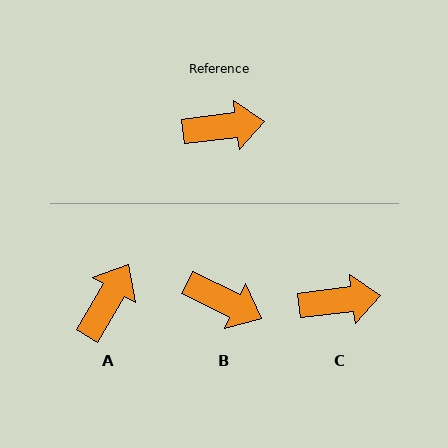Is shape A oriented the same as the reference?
No, it is off by about 53 degrees.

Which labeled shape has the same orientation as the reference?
C.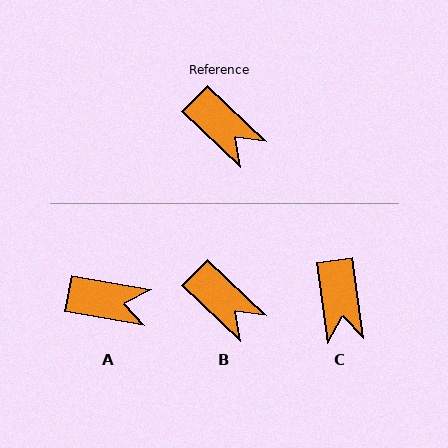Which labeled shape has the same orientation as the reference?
B.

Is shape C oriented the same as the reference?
No, it is off by about 39 degrees.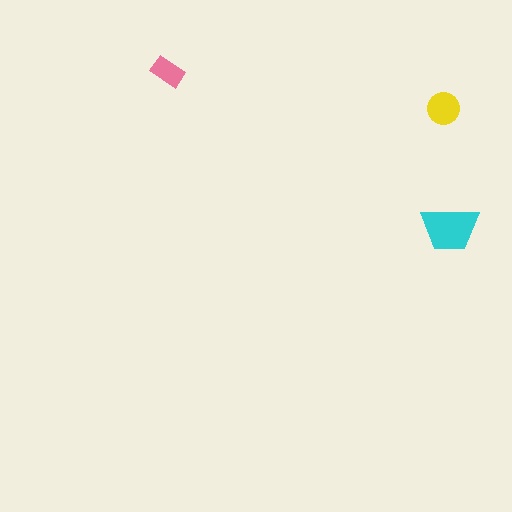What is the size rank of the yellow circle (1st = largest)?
2nd.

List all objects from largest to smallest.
The cyan trapezoid, the yellow circle, the pink rectangle.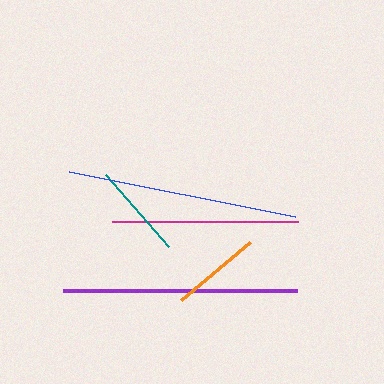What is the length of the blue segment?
The blue segment is approximately 231 pixels long.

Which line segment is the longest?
The purple line is the longest at approximately 235 pixels.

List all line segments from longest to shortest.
From longest to shortest: purple, blue, magenta, teal, orange.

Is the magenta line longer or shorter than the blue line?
The blue line is longer than the magenta line.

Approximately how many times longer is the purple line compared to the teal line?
The purple line is approximately 2.5 times the length of the teal line.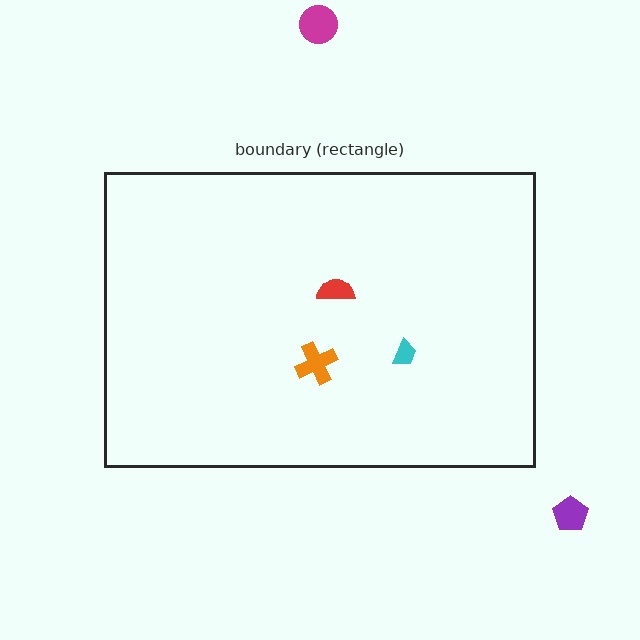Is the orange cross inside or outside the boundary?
Inside.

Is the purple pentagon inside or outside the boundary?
Outside.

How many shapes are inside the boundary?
3 inside, 2 outside.